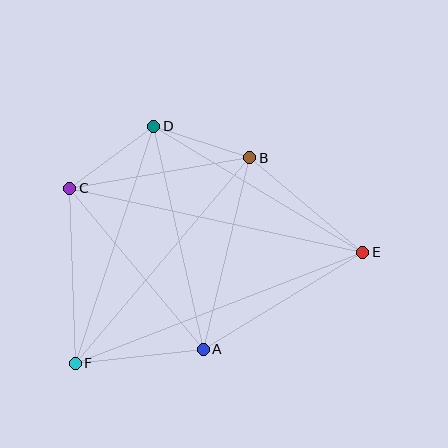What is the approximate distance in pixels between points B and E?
The distance between B and E is approximately 147 pixels.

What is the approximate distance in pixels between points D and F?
The distance between D and F is approximately 250 pixels.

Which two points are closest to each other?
Points B and D are closest to each other.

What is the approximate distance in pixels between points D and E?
The distance between D and E is approximately 244 pixels.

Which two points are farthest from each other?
Points E and F are farthest from each other.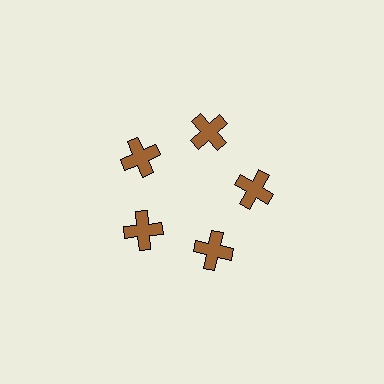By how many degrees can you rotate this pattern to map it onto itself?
The pattern maps onto itself every 72 degrees of rotation.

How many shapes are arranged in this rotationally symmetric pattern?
There are 5 shapes, arranged in 5 groups of 1.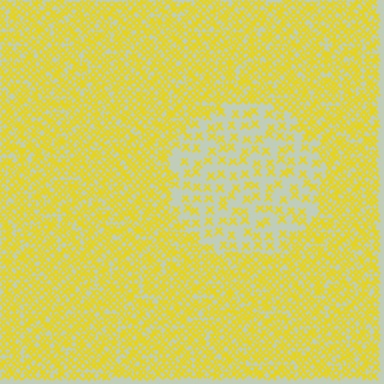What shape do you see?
I see a circle.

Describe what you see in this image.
The image contains small yellow elements arranged at two different densities. A circle-shaped region is visible where the elements are less densely packed than the surrounding area.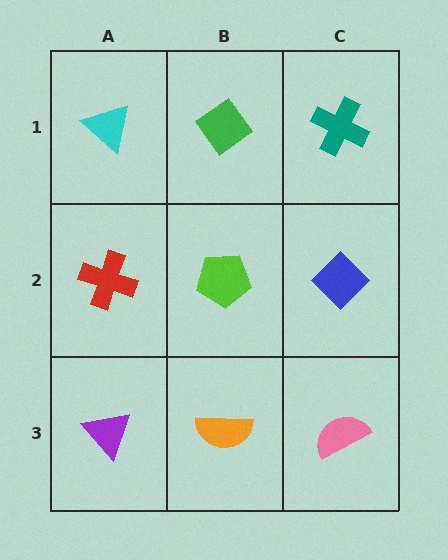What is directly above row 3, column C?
A blue diamond.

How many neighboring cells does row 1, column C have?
2.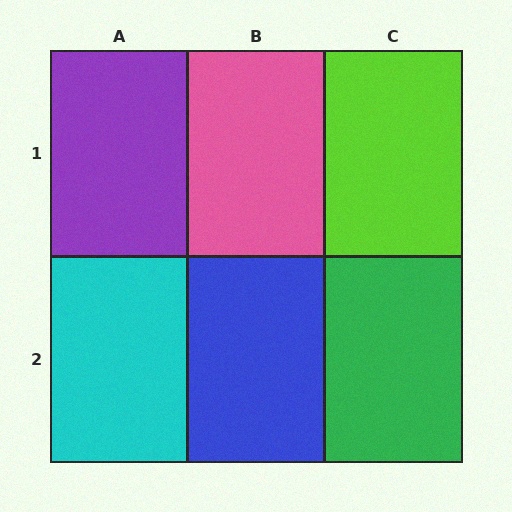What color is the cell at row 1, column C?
Lime.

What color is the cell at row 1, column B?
Pink.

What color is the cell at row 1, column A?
Purple.